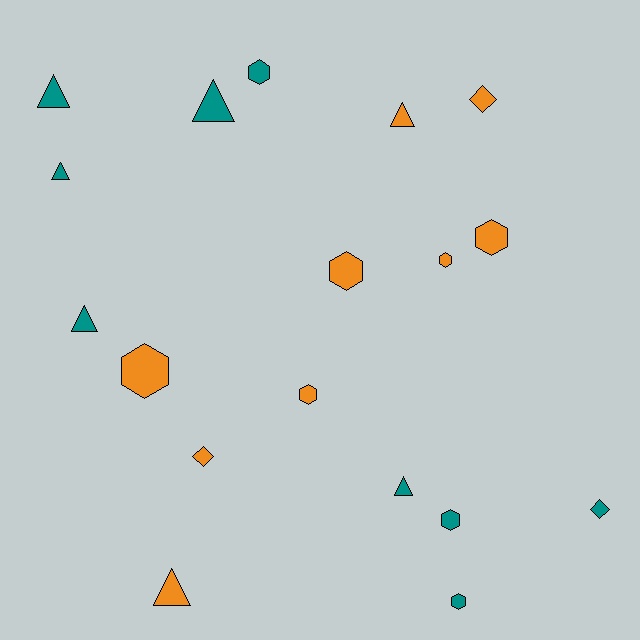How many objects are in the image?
There are 18 objects.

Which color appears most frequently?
Teal, with 9 objects.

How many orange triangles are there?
There are 2 orange triangles.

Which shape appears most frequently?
Hexagon, with 8 objects.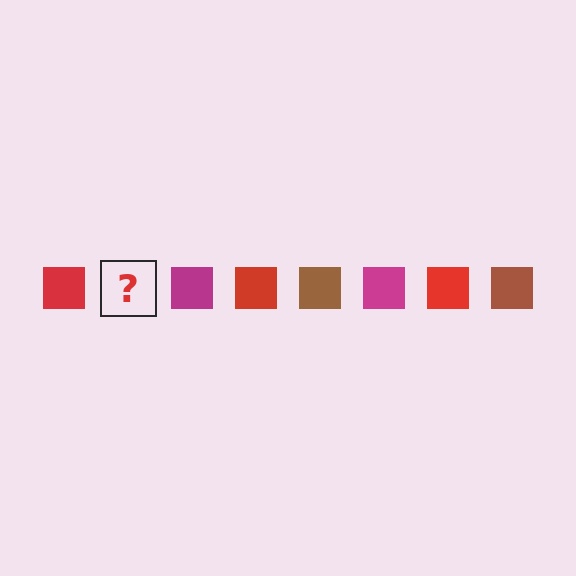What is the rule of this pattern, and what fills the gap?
The rule is that the pattern cycles through red, brown, magenta squares. The gap should be filled with a brown square.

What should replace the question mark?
The question mark should be replaced with a brown square.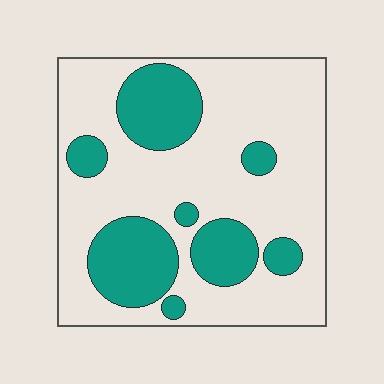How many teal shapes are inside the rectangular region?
8.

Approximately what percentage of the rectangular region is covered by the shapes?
Approximately 30%.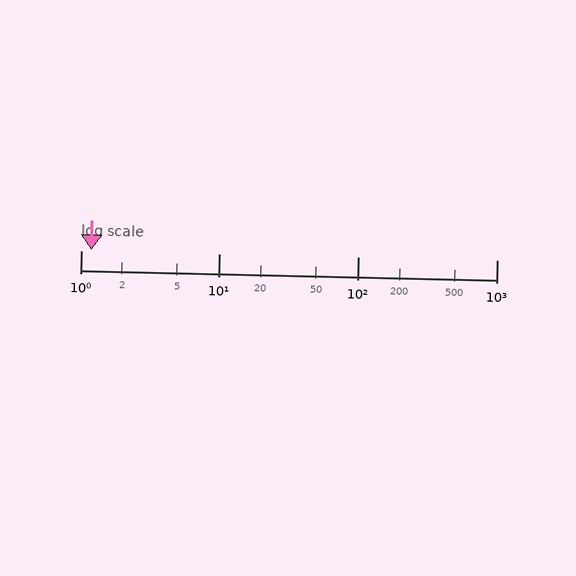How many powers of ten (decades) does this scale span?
The scale spans 3 decades, from 1 to 1000.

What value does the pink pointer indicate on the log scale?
The pointer indicates approximately 1.2.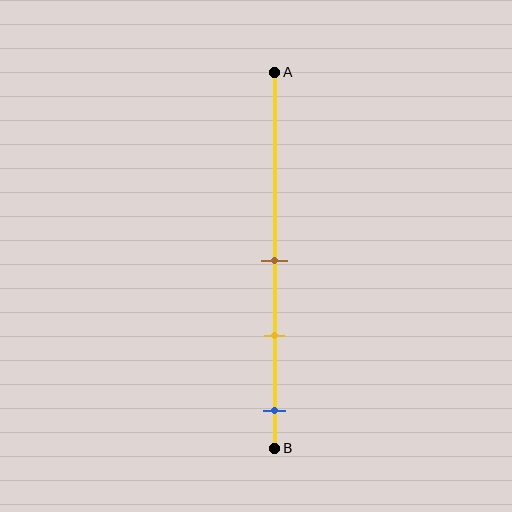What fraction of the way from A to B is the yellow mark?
The yellow mark is approximately 70% (0.7) of the way from A to B.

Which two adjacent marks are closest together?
The brown and yellow marks are the closest adjacent pair.